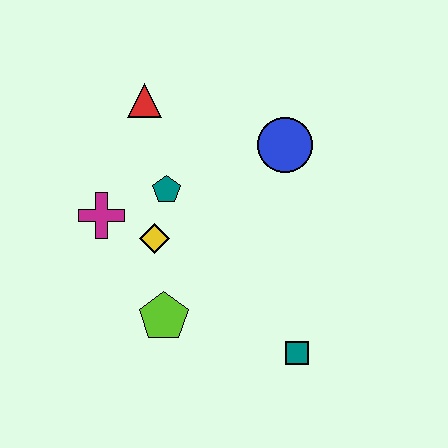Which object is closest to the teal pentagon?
The yellow diamond is closest to the teal pentagon.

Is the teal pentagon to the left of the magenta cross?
No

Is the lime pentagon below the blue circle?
Yes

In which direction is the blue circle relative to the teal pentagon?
The blue circle is to the right of the teal pentagon.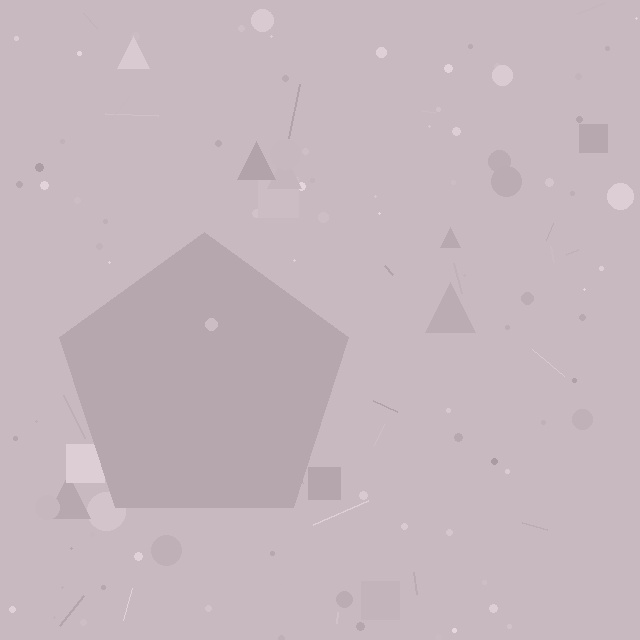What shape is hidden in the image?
A pentagon is hidden in the image.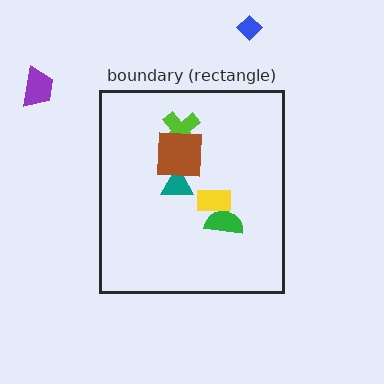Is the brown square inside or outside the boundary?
Inside.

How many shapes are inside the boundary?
5 inside, 2 outside.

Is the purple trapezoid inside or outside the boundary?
Outside.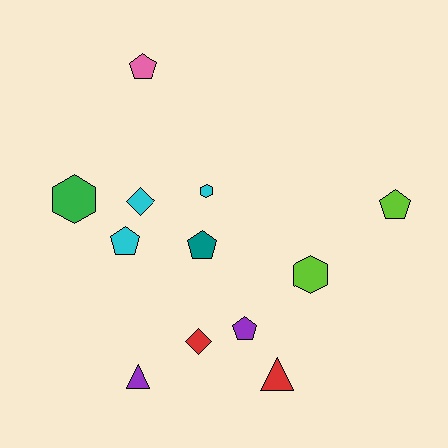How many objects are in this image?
There are 12 objects.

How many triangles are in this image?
There are 2 triangles.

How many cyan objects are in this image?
There are 3 cyan objects.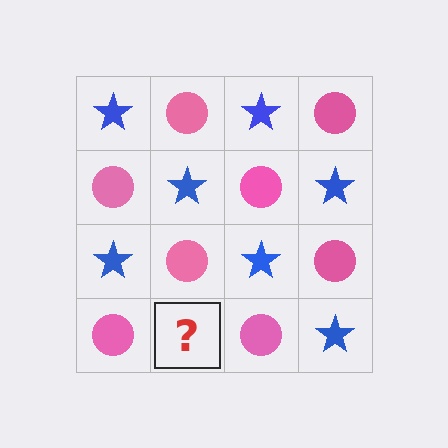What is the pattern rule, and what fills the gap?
The rule is that it alternates blue star and pink circle in a checkerboard pattern. The gap should be filled with a blue star.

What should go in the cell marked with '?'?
The missing cell should contain a blue star.